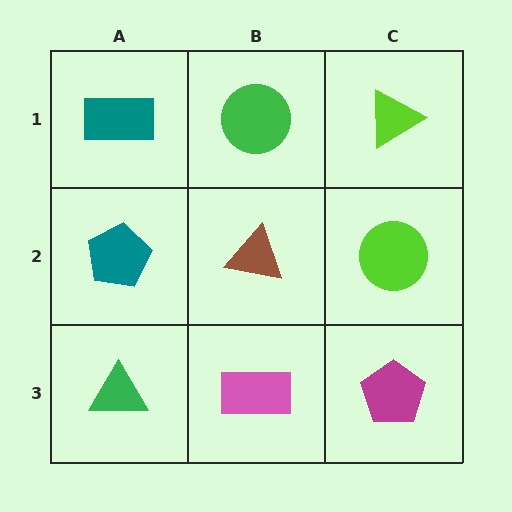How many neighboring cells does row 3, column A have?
2.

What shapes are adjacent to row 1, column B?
A brown triangle (row 2, column B), a teal rectangle (row 1, column A), a lime triangle (row 1, column C).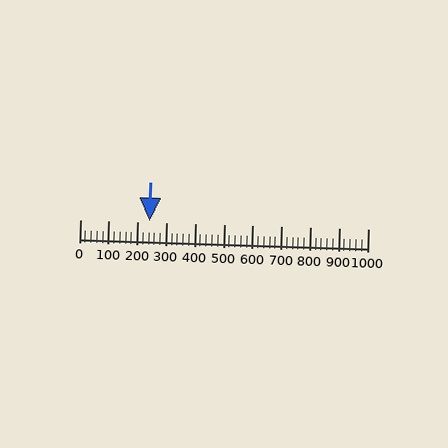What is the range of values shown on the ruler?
The ruler shows values from 0 to 1000.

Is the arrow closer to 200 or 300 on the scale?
The arrow is closer to 200.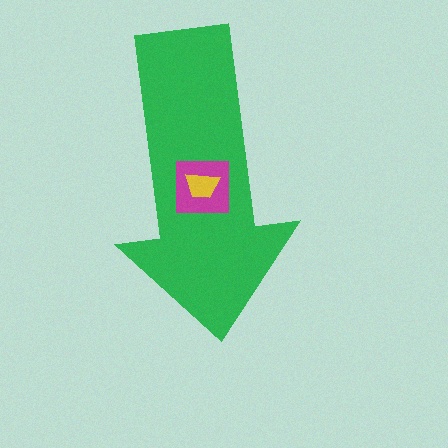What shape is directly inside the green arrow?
The magenta square.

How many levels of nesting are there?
3.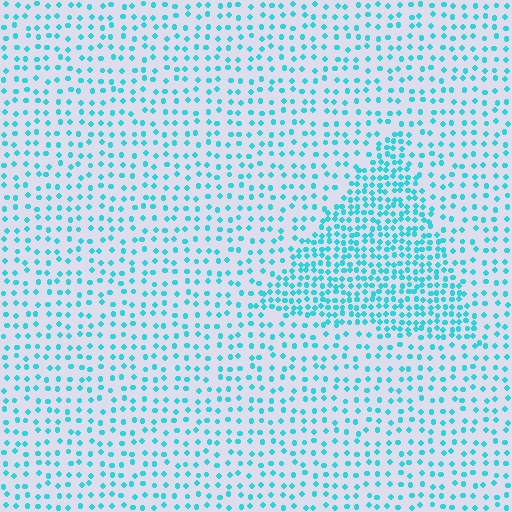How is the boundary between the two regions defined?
The boundary is defined by a change in element density (approximately 2.2x ratio). All elements are the same color, size, and shape.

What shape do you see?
I see a triangle.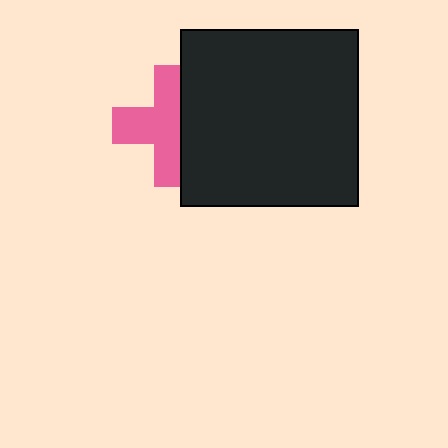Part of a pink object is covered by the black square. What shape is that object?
It is a cross.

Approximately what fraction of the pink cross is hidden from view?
Roughly 39% of the pink cross is hidden behind the black square.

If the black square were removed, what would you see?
You would see the complete pink cross.